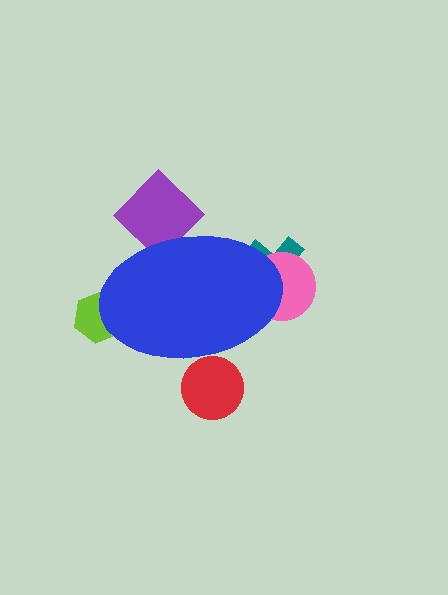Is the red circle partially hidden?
Yes, the red circle is partially hidden behind the blue ellipse.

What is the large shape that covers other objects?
A blue ellipse.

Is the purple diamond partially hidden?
Yes, the purple diamond is partially hidden behind the blue ellipse.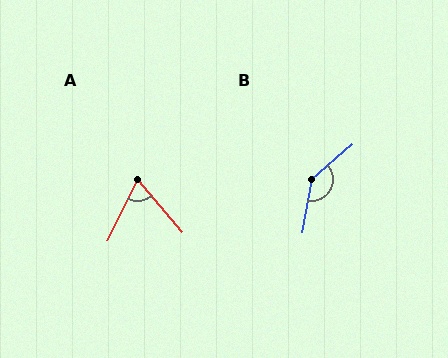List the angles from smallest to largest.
A (67°), B (141°).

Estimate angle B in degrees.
Approximately 141 degrees.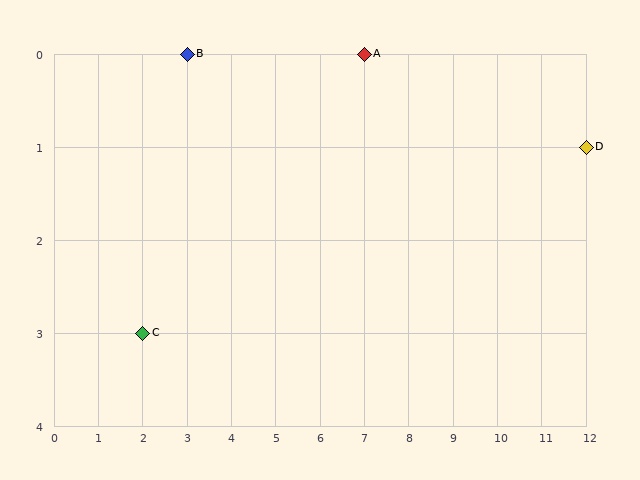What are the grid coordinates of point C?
Point C is at grid coordinates (2, 3).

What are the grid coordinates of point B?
Point B is at grid coordinates (3, 0).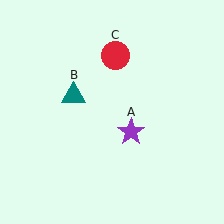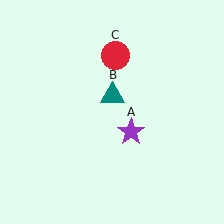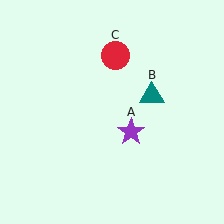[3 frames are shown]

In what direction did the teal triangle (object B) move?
The teal triangle (object B) moved right.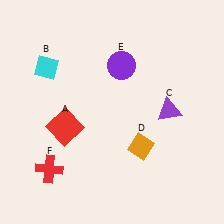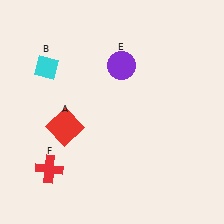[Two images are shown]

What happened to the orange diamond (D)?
The orange diamond (D) was removed in Image 2. It was in the bottom-right area of Image 1.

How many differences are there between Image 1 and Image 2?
There are 2 differences between the two images.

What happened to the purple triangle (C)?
The purple triangle (C) was removed in Image 2. It was in the top-right area of Image 1.